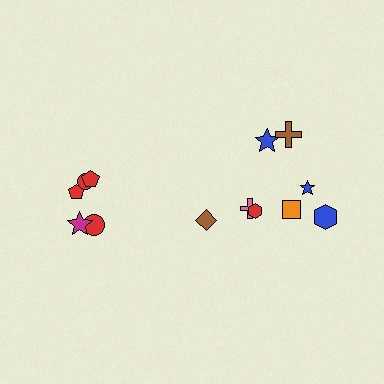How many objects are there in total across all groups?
There are 13 objects.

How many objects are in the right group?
There are 8 objects.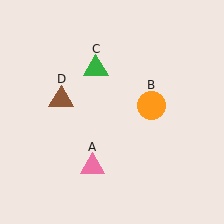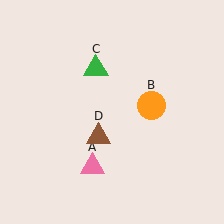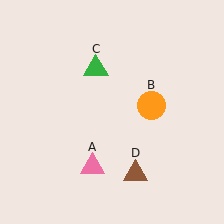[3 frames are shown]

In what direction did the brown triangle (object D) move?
The brown triangle (object D) moved down and to the right.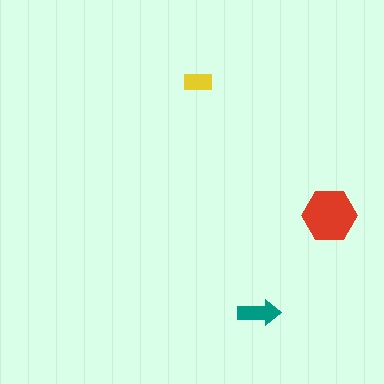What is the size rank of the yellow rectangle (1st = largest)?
3rd.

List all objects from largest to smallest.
The red hexagon, the teal arrow, the yellow rectangle.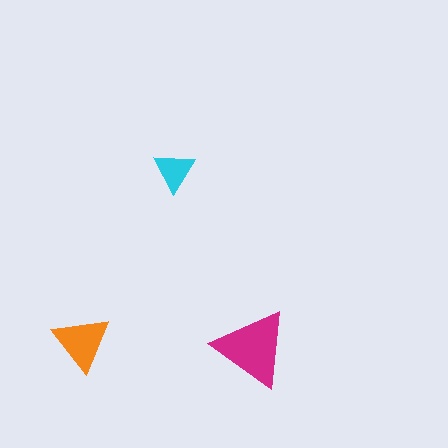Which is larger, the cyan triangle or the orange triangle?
The orange one.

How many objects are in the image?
There are 3 objects in the image.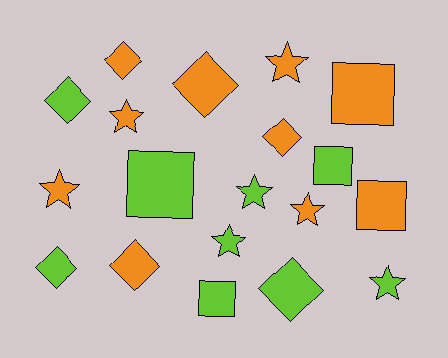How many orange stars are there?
There are 4 orange stars.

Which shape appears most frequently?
Diamond, with 7 objects.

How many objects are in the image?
There are 19 objects.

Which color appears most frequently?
Orange, with 10 objects.